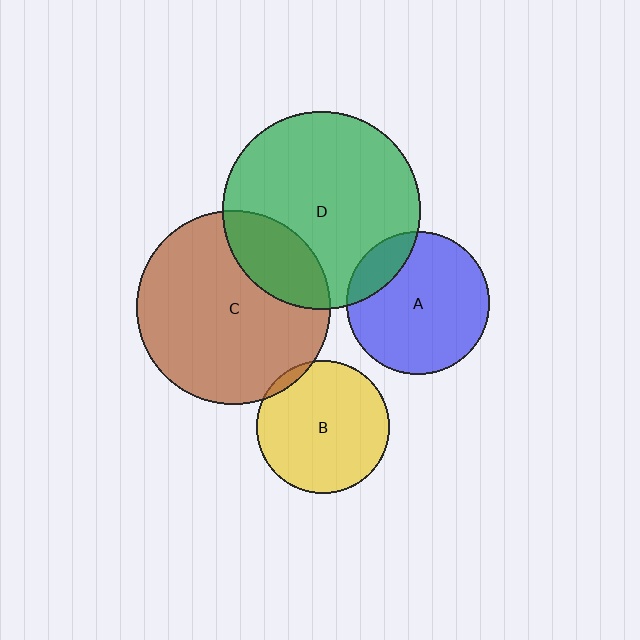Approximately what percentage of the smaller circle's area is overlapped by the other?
Approximately 5%.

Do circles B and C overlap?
Yes.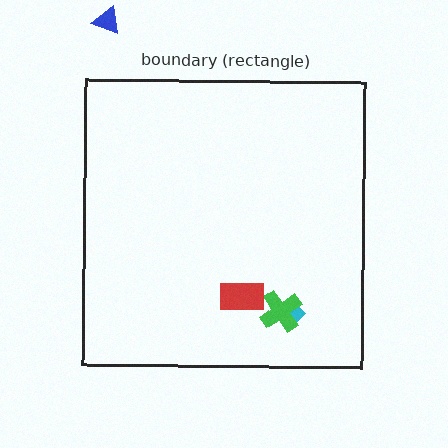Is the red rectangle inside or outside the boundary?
Inside.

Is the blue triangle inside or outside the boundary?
Outside.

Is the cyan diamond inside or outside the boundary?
Inside.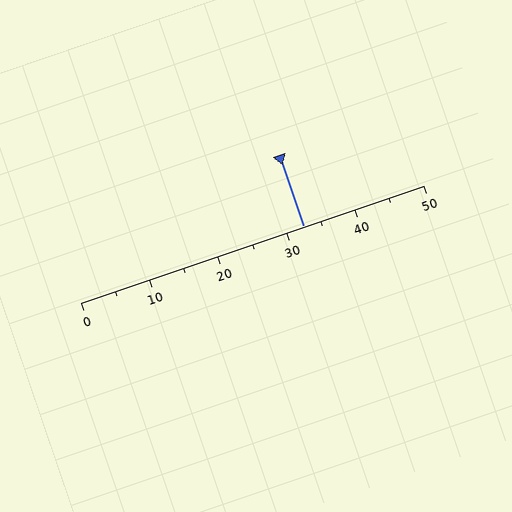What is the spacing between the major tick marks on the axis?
The major ticks are spaced 10 apart.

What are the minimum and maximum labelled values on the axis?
The axis runs from 0 to 50.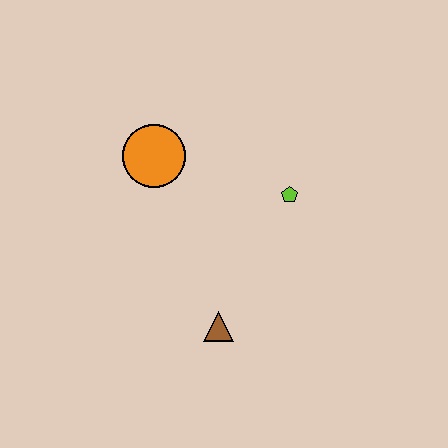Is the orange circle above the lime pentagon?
Yes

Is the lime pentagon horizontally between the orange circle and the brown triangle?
No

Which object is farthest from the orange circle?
The brown triangle is farthest from the orange circle.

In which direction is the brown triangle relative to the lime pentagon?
The brown triangle is below the lime pentagon.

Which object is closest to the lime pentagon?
The orange circle is closest to the lime pentagon.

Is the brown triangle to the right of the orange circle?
Yes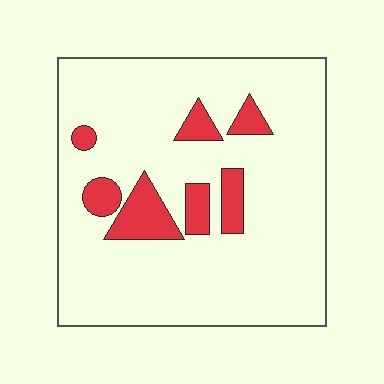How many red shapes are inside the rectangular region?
7.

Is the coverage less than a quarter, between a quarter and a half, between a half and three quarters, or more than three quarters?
Less than a quarter.